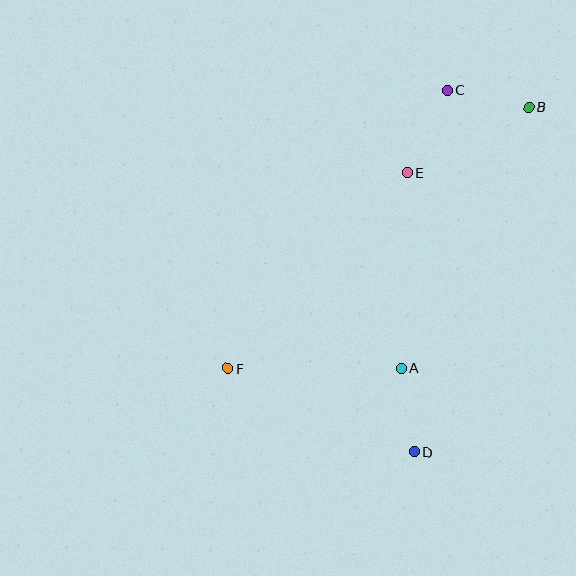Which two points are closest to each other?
Points B and C are closest to each other.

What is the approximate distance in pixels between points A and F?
The distance between A and F is approximately 174 pixels.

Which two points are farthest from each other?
Points B and F are farthest from each other.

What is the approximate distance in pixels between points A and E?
The distance between A and E is approximately 196 pixels.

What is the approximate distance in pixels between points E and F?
The distance between E and F is approximately 265 pixels.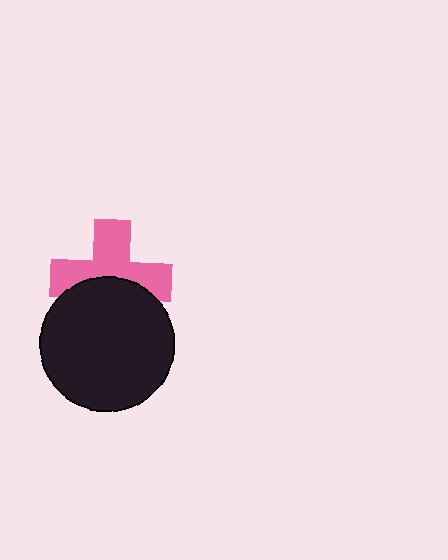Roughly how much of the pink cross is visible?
About half of it is visible (roughly 60%).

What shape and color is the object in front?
The object in front is a black circle.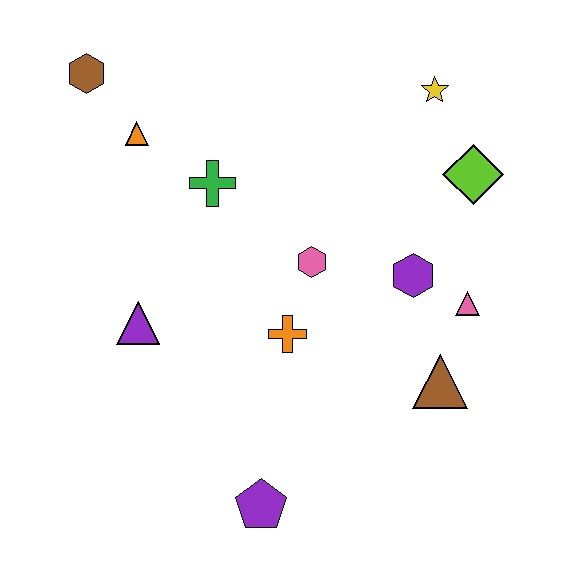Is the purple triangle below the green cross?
Yes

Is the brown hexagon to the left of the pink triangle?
Yes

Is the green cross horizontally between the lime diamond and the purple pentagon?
No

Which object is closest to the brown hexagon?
The orange triangle is closest to the brown hexagon.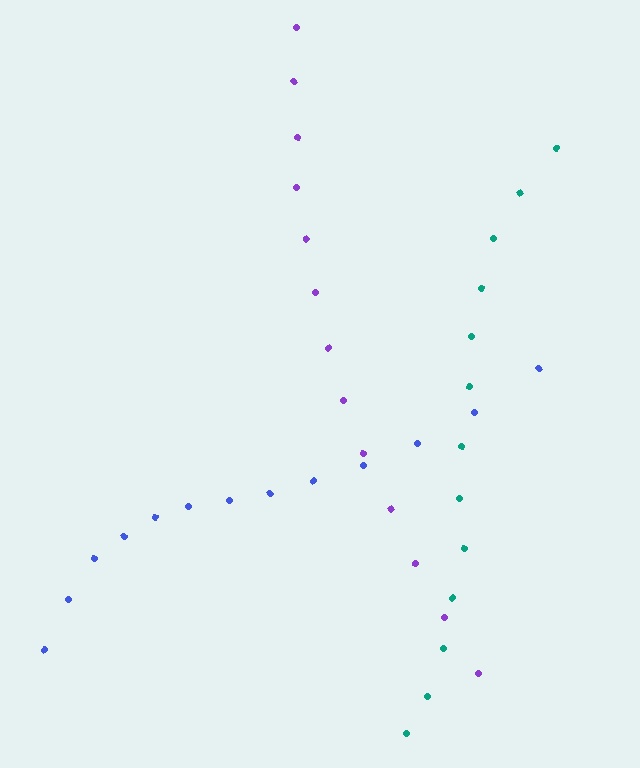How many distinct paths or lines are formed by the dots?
There are 3 distinct paths.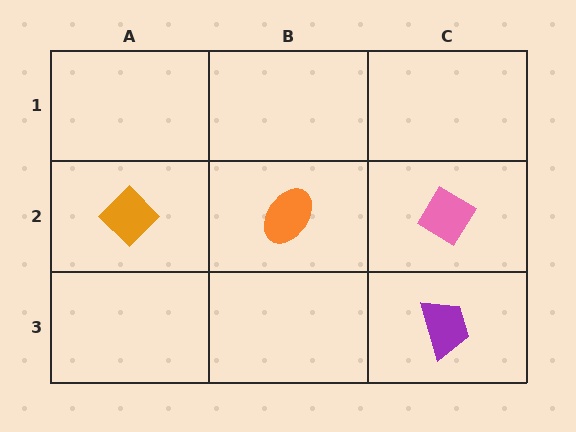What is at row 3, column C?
A purple trapezoid.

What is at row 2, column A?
An orange diamond.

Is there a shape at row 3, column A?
No, that cell is empty.